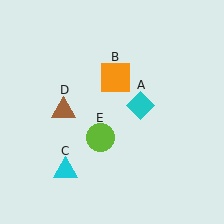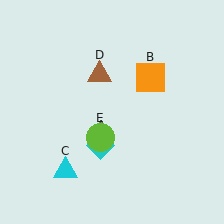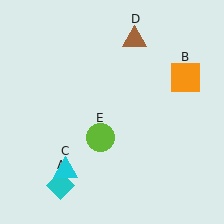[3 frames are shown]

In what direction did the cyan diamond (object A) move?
The cyan diamond (object A) moved down and to the left.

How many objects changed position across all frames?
3 objects changed position: cyan diamond (object A), orange square (object B), brown triangle (object D).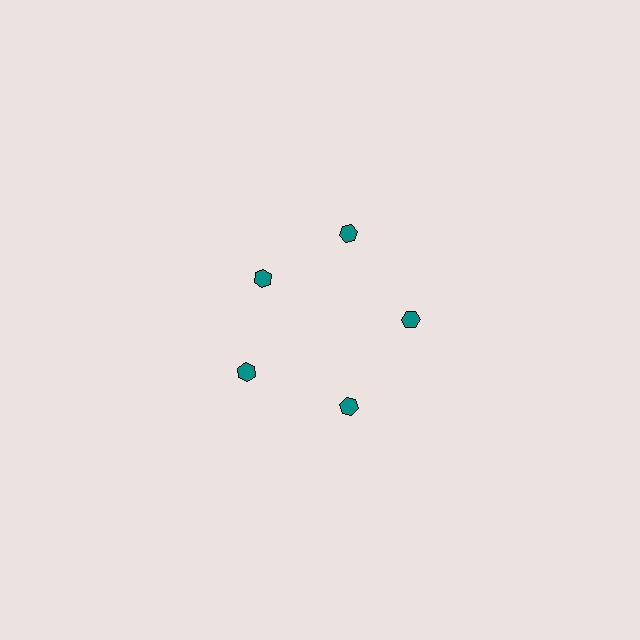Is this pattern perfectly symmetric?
No. The 5 teal hexagons are arranged in a ring, but one element near the 10 o'clock position is pulled inward toward the center, breaking the 5-fold rotational symmetry.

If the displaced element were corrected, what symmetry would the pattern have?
It would have 5-fold rotational symmetry — the pattern would map onto itself every 72 degrees.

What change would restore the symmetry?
The symmetry would be restored by moving it outward, back onto the ring so that all 5 hexagons sit at equal angles and equal distance from the center.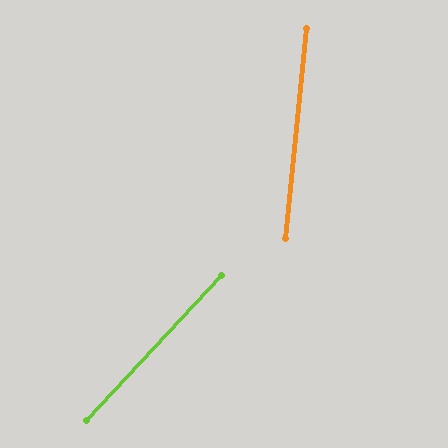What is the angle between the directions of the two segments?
Approximately 37 degrees.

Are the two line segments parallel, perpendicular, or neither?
Neither parallel nor perpendicular — they differ by about 37°.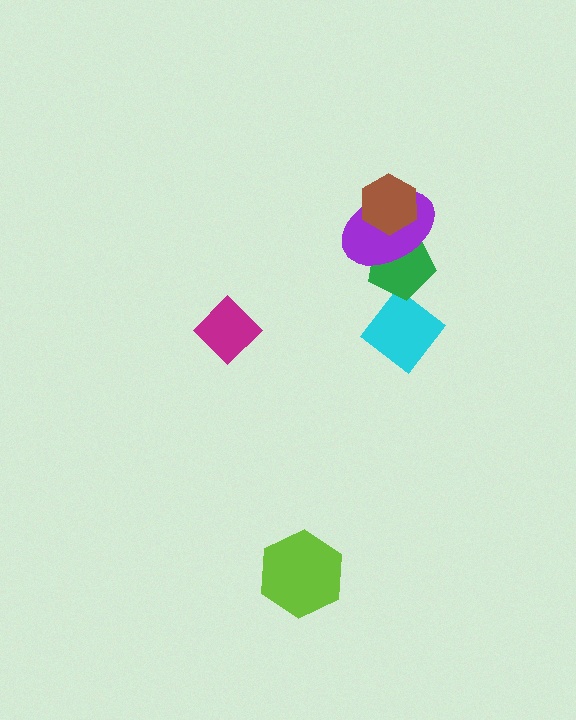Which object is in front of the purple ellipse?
The brown hexagon is in front of the purple ellipse.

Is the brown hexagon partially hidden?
No, no other shape covers it.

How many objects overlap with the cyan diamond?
1 object overlaps with the cyan diamond.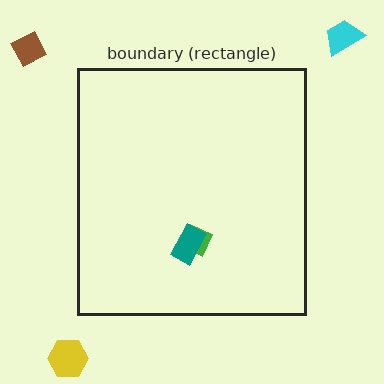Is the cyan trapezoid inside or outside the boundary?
Outside.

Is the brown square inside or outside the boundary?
Outside.